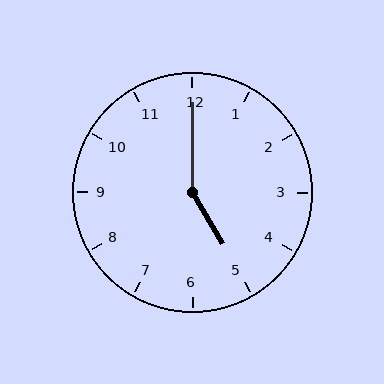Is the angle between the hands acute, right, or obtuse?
It is obtuse.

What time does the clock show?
5:00.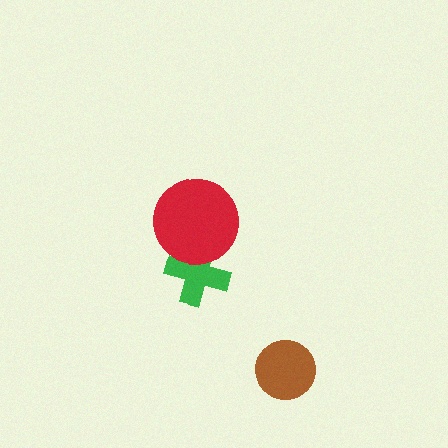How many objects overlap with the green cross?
1 object overlaps with the green cross.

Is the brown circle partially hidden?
No, no other shape covers it.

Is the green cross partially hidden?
Yes, it is partially covered by another shape.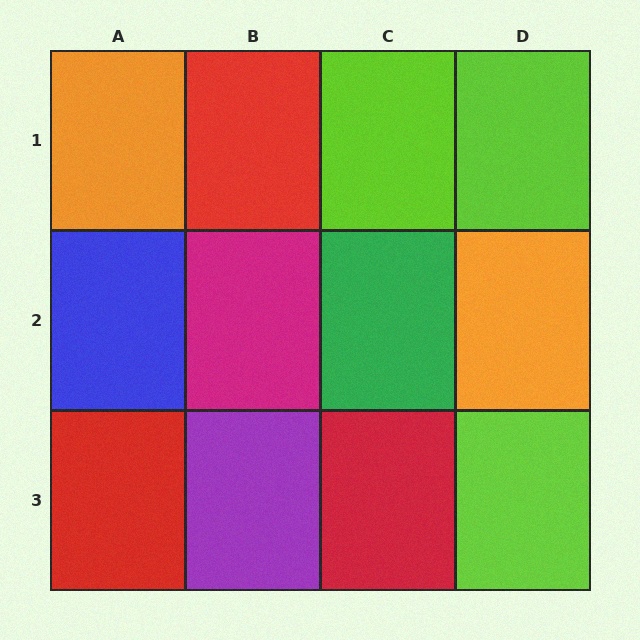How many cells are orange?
2 cells are orange.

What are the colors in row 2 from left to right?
Blue, magenta, green, orange.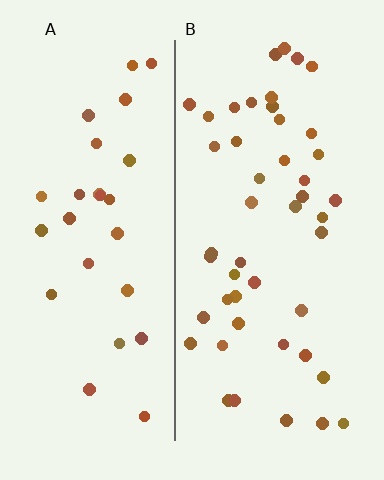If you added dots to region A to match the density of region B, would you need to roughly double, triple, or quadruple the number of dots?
Approximately double.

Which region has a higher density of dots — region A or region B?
B (the right).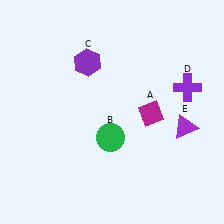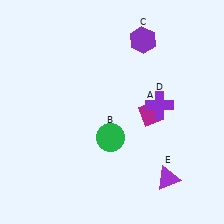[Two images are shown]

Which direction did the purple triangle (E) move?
The purple triangle (E) moved down.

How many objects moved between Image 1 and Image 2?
3 objects moved between the two images.